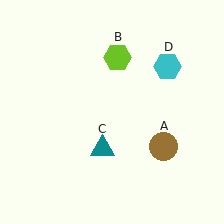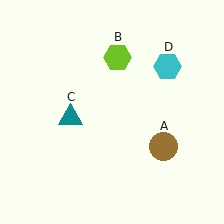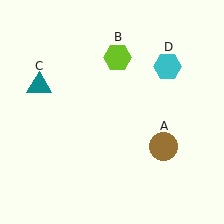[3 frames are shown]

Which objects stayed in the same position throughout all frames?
Brown circle (object A) and lime hexagon (object B) and cyan hexagon (object D) remained stationary.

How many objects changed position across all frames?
1 object changed position: teal triangle (object C).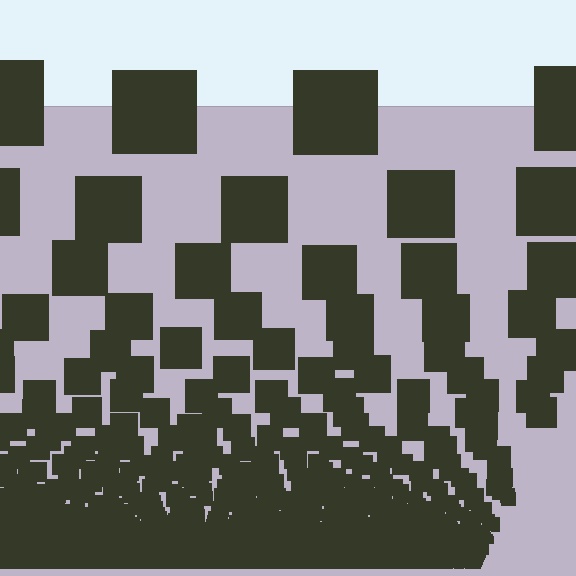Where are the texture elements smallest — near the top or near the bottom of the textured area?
Near the bottom.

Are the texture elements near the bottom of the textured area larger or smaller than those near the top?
Smaller. The gradient is inverted — elements near the bottom are smaller and denser.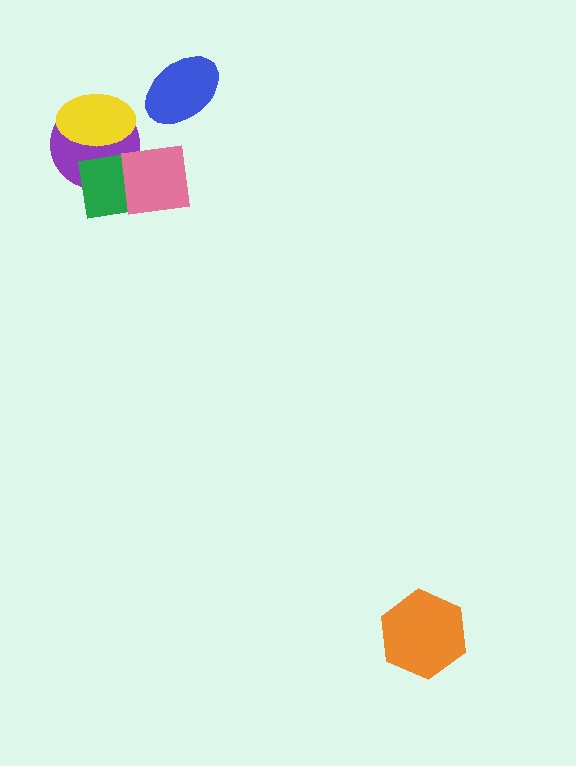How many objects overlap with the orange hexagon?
0 objects overlap with the orange hexagon.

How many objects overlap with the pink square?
2 objects overlap with the pink square.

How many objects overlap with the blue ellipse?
0 objects overlap with the blue ellipse.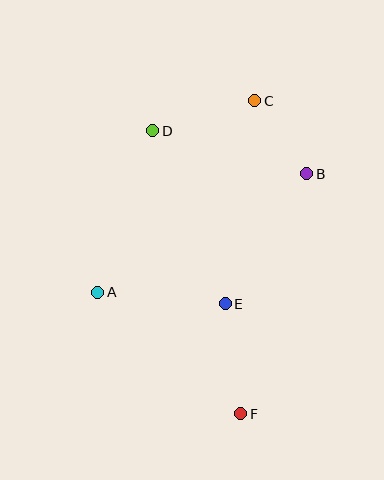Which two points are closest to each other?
Points B and C are closest to each other.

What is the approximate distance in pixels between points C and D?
The distance between C and D is approximately 107 pixels.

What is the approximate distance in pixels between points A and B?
The distance between A and B is approximately 240 pixels.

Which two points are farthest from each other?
Points C and F are farthest from each other.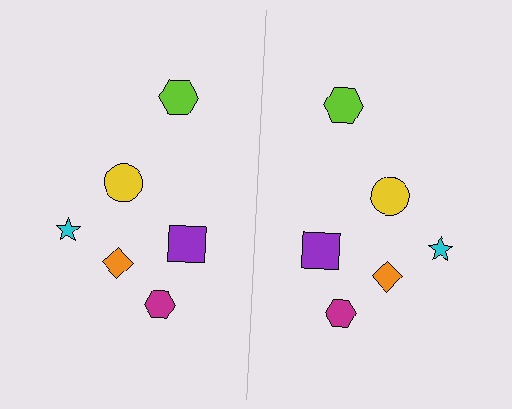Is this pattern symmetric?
Yes, this pattern has bilateral (reflection) symmetry.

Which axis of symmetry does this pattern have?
The pattern has a vertical axis of symmetry running through the center of the image.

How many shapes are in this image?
There are 12 shapes in this image.